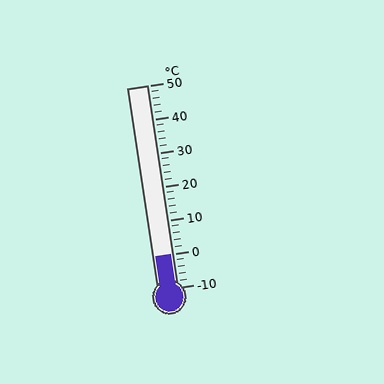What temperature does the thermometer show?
The thermometer shows approximately 0°C.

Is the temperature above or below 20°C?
The temperature is below 20°C.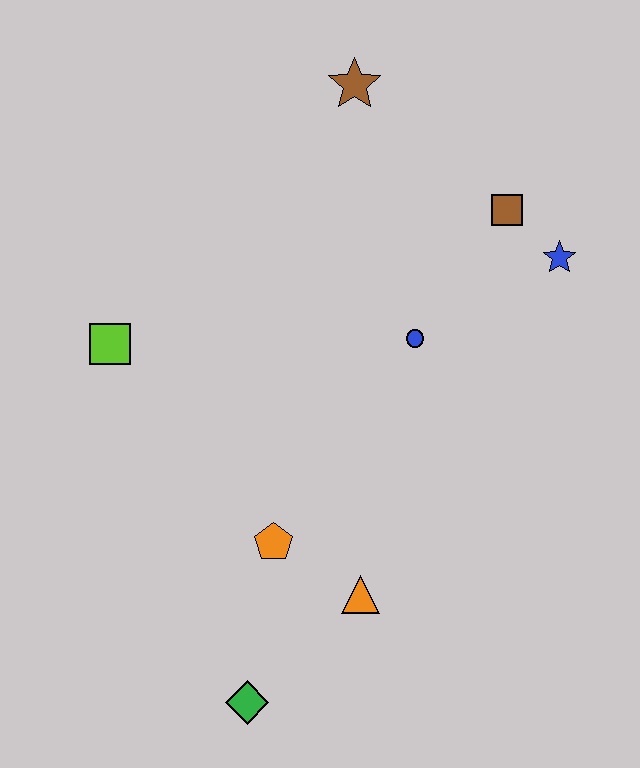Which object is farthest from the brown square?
The green diamond is farthest from the brown square.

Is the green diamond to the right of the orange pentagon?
No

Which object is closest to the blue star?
The brown square is closest to the blue star.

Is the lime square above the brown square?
No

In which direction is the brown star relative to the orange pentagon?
The brown star is above the orange pentagon.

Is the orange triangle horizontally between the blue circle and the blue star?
No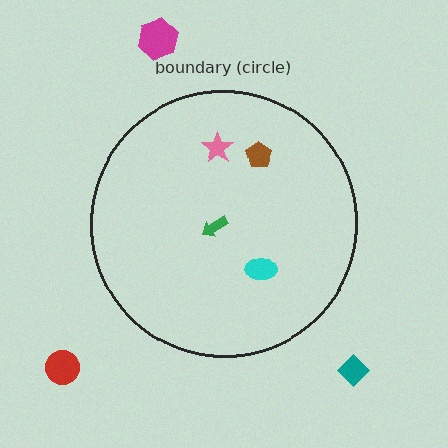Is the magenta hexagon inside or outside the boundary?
Outside.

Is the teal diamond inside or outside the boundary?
Outside.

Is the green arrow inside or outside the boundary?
Inside.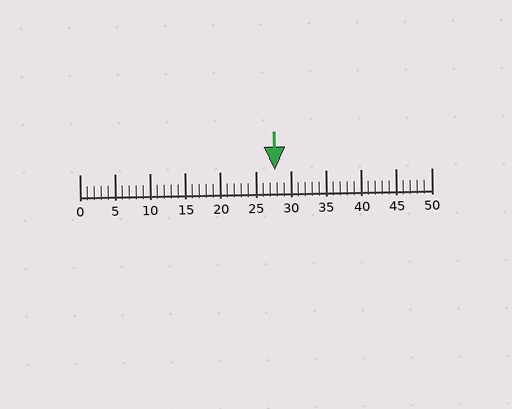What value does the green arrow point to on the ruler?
The green arrow points to approximately 28.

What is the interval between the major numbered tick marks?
The major tick marks are spaced 5 units apart.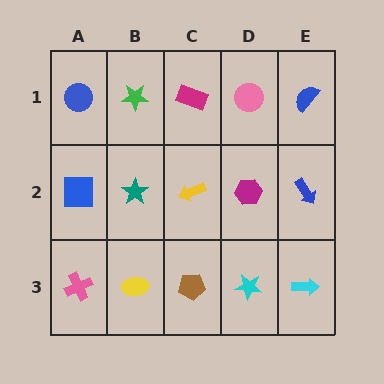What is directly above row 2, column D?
A pink circle.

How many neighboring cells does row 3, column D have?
3.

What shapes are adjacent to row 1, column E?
A blue arrow (row 2, column E), a pink circle (row 1, column D).